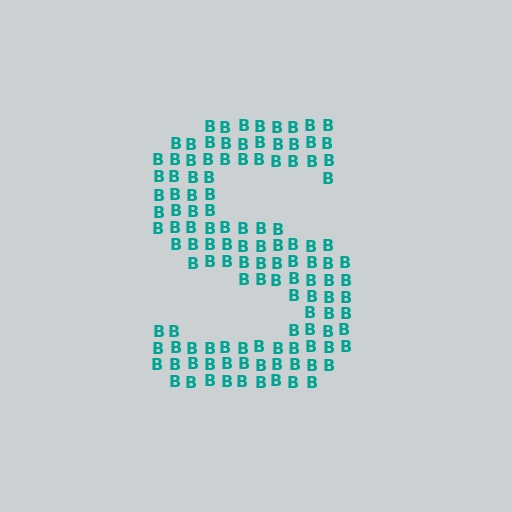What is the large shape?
The large shape is the letter S.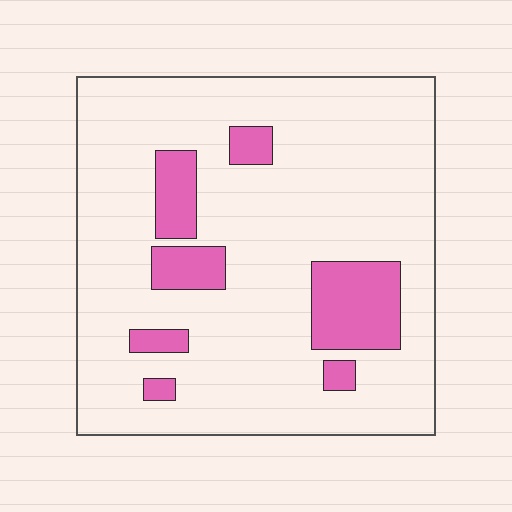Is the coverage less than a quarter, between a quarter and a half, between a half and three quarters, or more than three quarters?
Less than a quarter.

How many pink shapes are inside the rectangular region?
7.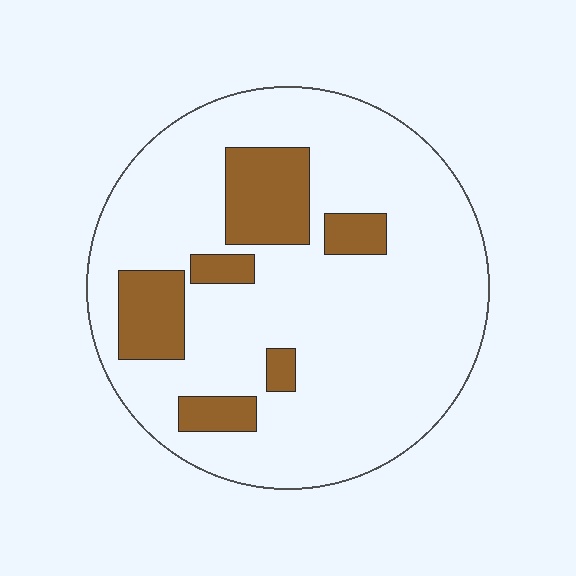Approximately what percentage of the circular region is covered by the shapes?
Approximately 20%.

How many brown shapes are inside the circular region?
6.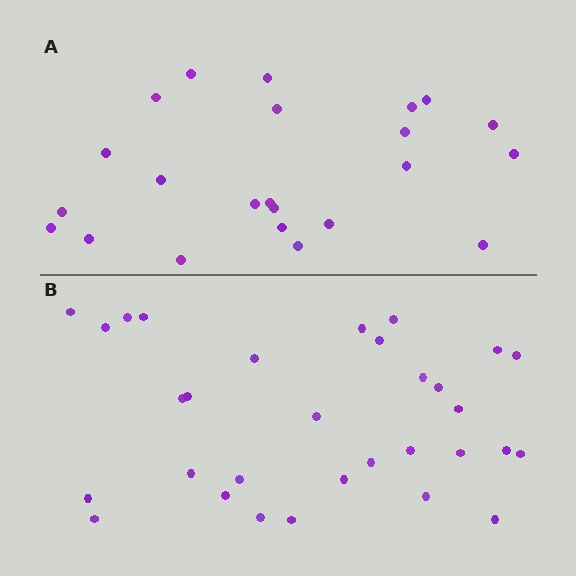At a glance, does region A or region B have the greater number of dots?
Region B (the bottom region) has more dots.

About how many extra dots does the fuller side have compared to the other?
Region B has roughly 8 or so more dots than region A.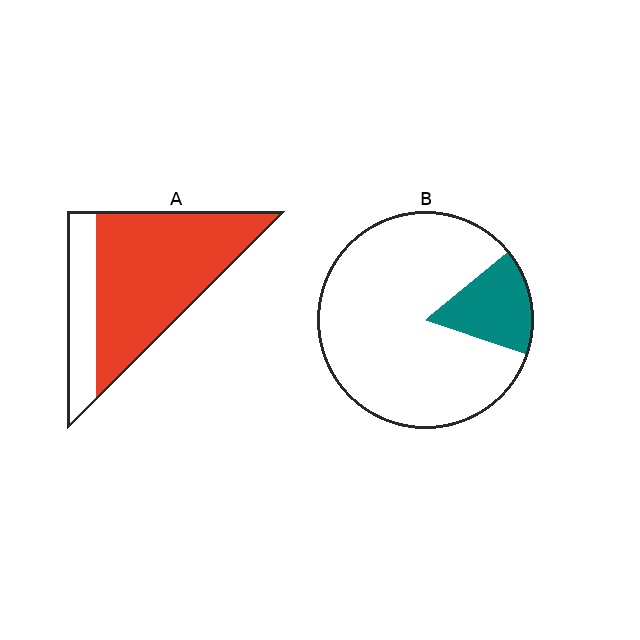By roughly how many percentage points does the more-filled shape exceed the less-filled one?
By roughly 60 percentage points (A over B).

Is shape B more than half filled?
No.